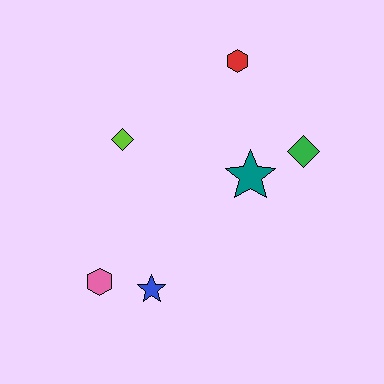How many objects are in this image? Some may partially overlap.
There are 6 objects.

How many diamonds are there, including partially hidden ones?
There are 2 diamonds.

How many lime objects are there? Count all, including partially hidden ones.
There is 1 lime object.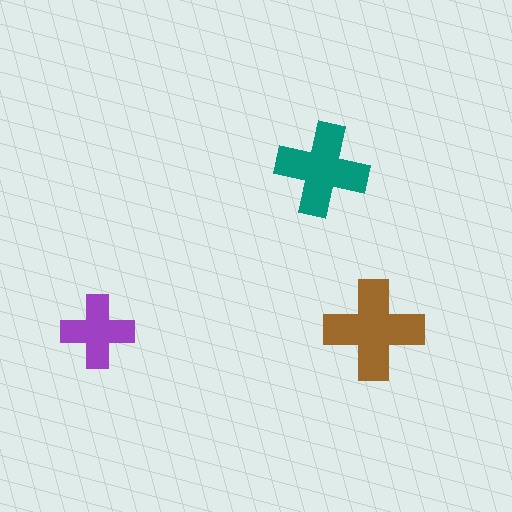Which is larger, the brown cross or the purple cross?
The brown one.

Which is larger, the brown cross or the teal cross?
The brown one.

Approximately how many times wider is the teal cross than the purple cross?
About 1.5 times wider.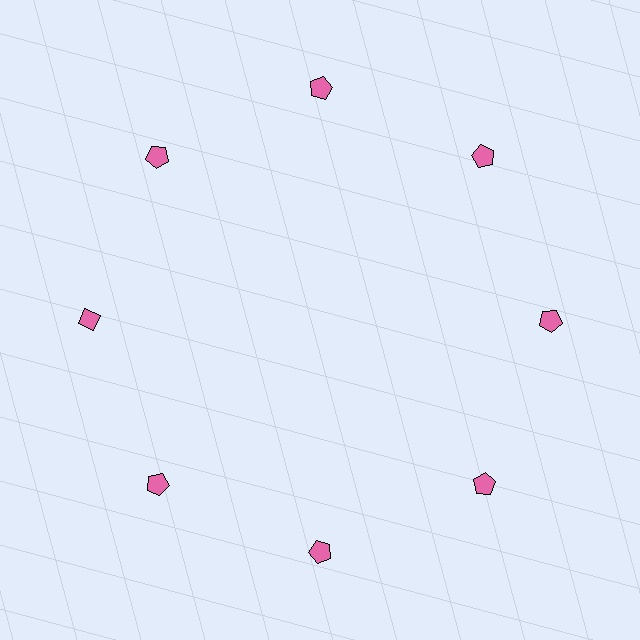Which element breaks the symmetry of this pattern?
The pink diamond at roughly the 9 o'clock position breaks the symmetry. All other shapes are pink pentagons.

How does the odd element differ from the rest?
It has a different shape: diamond instead of pentagon.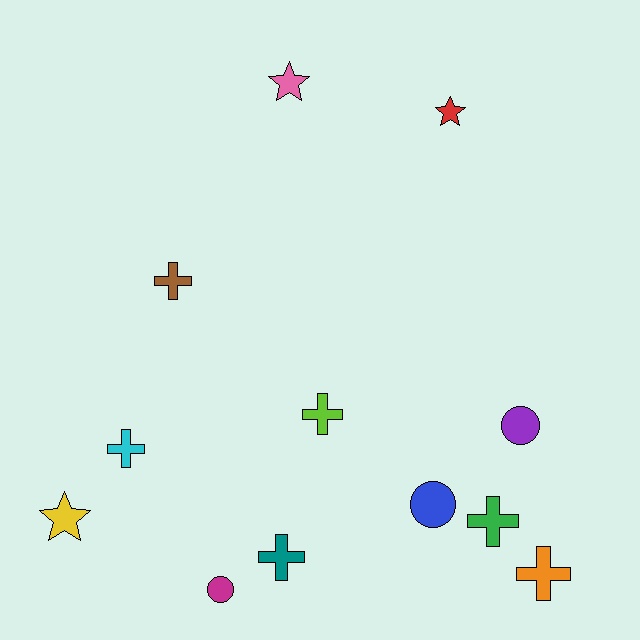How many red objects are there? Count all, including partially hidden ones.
There is 1 red object.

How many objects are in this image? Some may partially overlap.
There are 12 objects.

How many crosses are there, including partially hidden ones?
There are 6 crosses.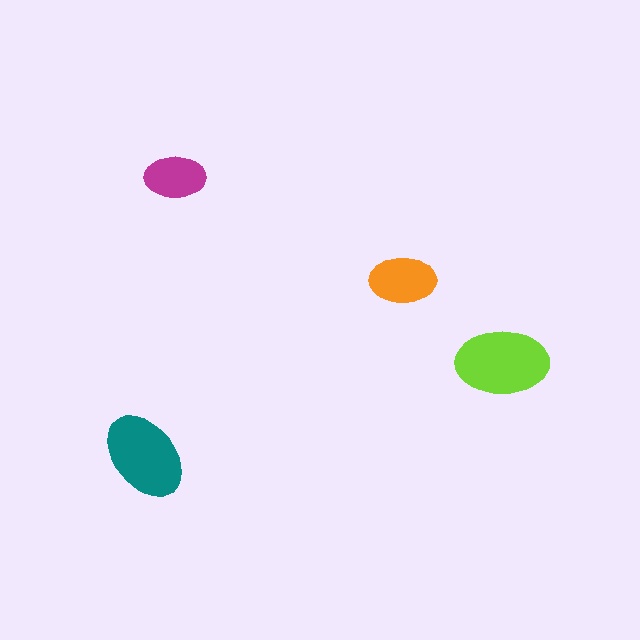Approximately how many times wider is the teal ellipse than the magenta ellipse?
About 1.5 times wider.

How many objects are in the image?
There are 4 objects in the image.